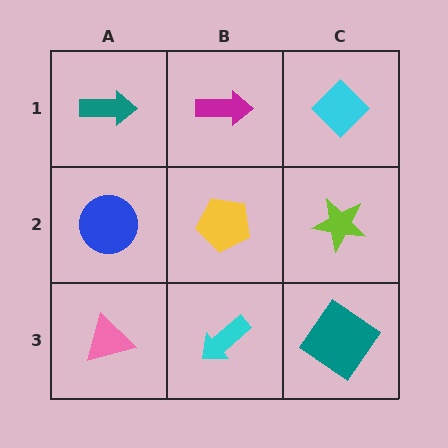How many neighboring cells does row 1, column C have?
2.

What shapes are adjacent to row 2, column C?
A cyan diamond (row 1, column C), a teal diamond (row 3, column C), a yellow pentagon (row 2, column B).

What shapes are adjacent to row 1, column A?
A blue circle (row 2, column A), a magenta arrow (row 1, column B).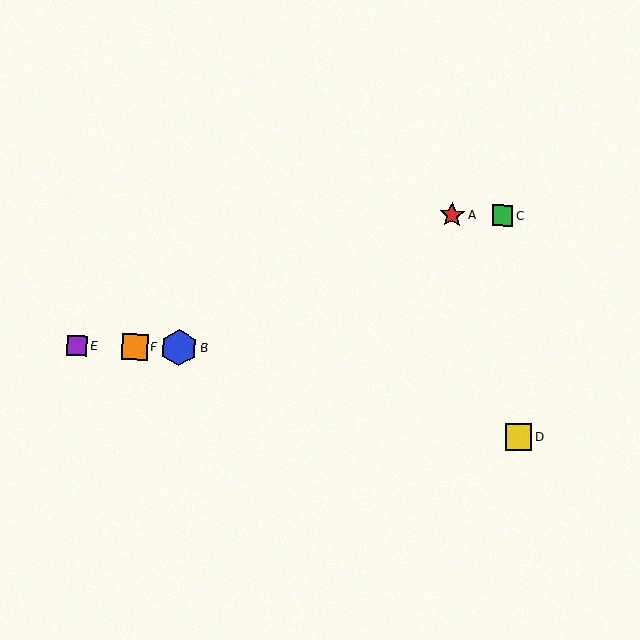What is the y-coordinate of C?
Object C is at y≈216.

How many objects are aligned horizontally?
3 objects (B, E, F) are aligned horizontally.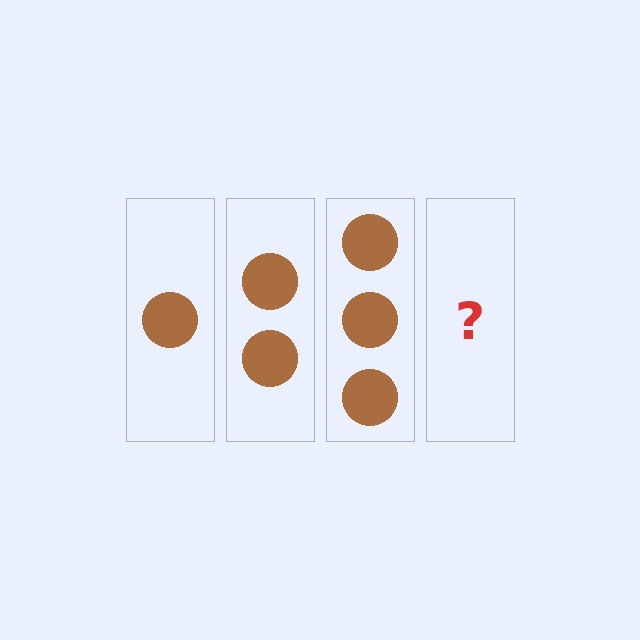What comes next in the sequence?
The next element should be 4 circles.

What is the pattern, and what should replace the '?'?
The pattern is that each step adds one more circle. The '?' should be 4 circles.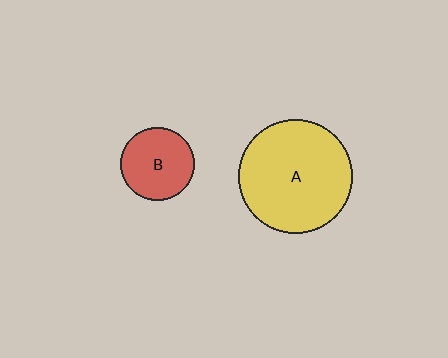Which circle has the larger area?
Circle A (yellow).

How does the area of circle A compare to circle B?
Approximately 2.4 times.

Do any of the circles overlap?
No, none of the circles overlap.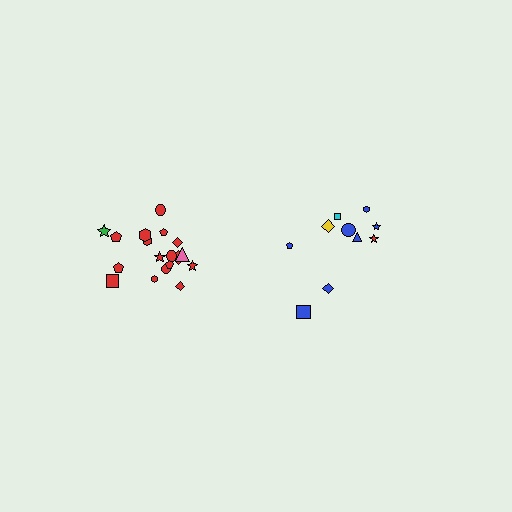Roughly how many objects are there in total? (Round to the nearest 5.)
Roughly 30 objects in total.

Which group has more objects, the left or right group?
The left group.